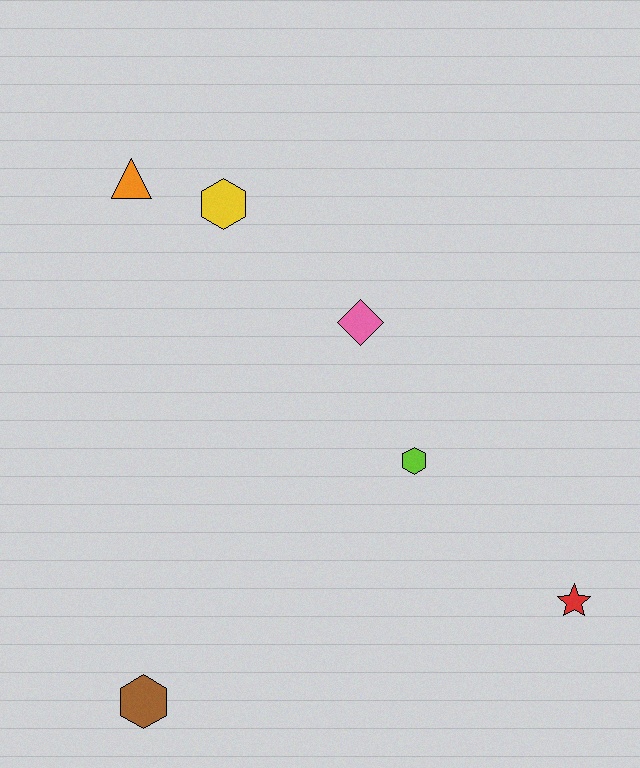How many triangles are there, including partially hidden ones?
There is 1 triangle.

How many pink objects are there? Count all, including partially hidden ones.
There is 1 pink object.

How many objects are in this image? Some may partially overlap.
There are 6 objects.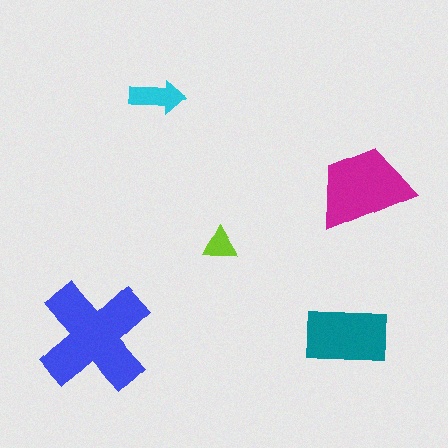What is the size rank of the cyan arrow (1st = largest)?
4th.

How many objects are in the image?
There are 5 objects in the image.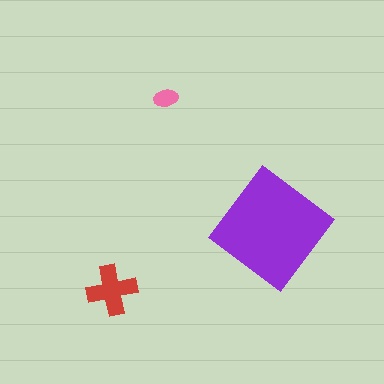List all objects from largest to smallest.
The purple diamond, the red cross, the pink ellipse.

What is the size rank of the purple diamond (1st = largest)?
1st.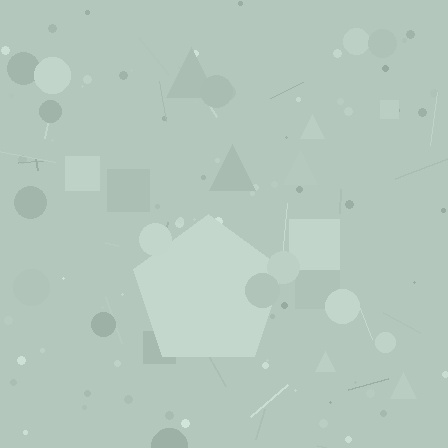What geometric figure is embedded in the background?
A pentagon is embedded in the background.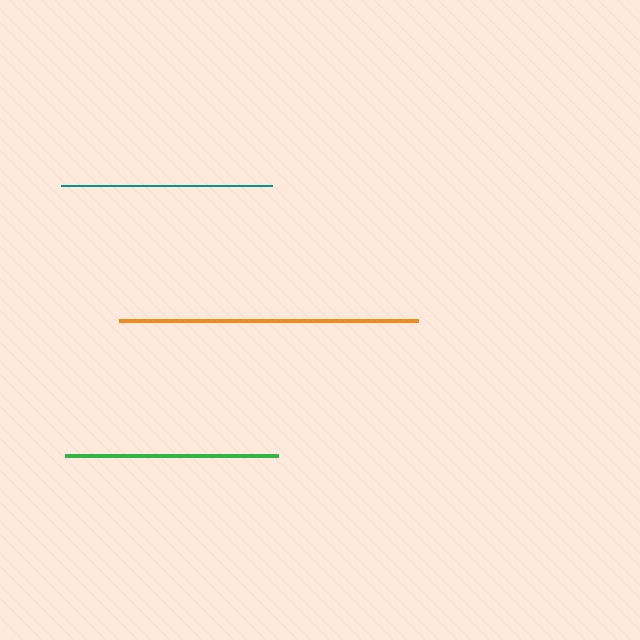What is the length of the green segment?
The green segment is approximately 212 pixels long.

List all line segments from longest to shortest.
From longest to shortest: orange, green, teal.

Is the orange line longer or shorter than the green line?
The orange line is longer than the green line.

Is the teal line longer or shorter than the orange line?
The orange line is longer than the teal line.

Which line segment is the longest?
The orange line is the longest at approximately 299 pixels.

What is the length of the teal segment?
The teal segment is approximately 212 pixels long.